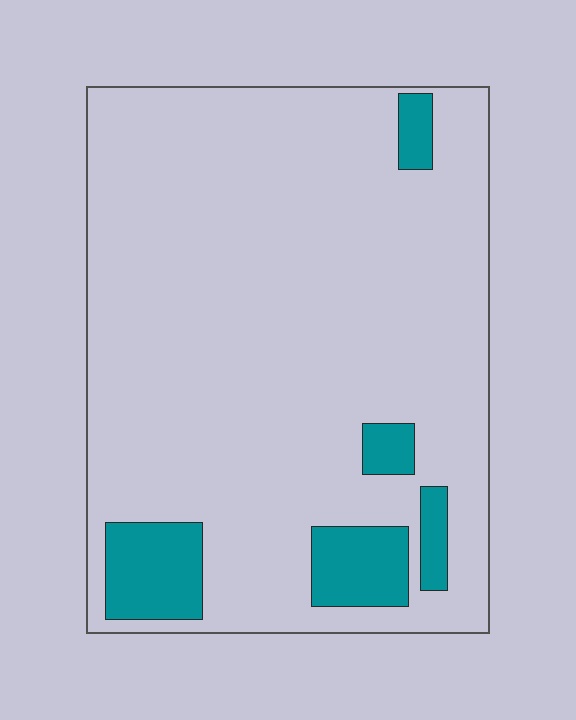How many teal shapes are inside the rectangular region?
5.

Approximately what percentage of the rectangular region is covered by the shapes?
Approximately 10%.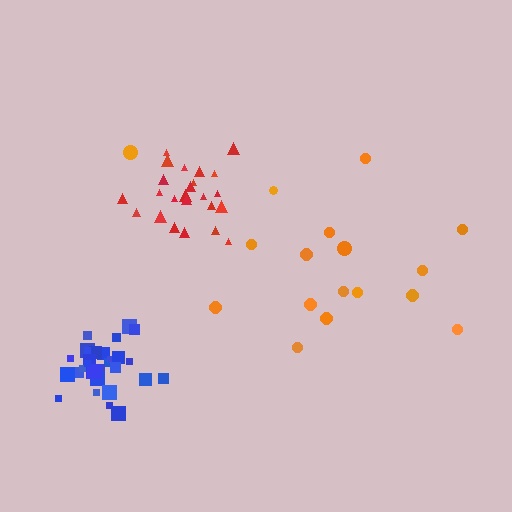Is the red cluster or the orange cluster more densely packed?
Red.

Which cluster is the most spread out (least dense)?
Orange.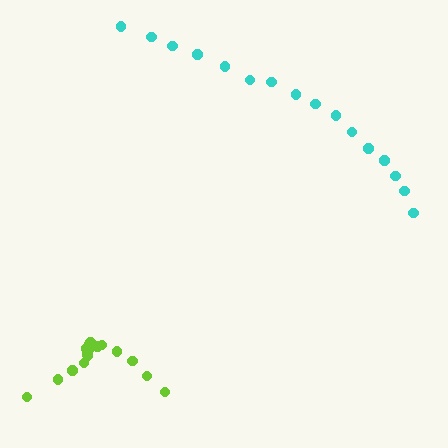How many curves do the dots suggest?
There are 2 distinct paths.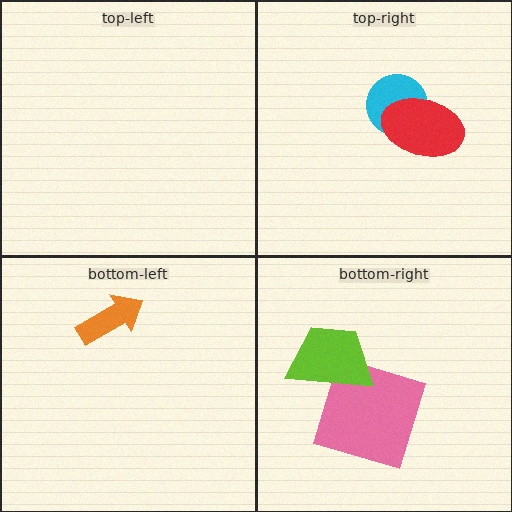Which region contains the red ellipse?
The top-right region.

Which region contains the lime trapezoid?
The bottom-right region.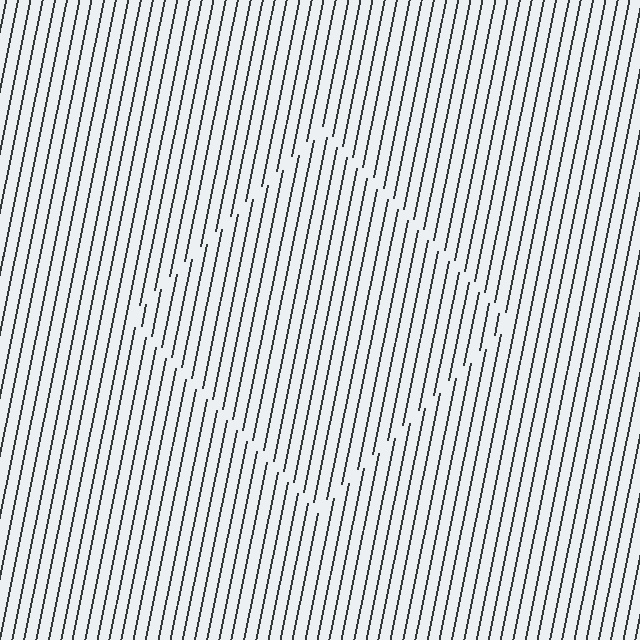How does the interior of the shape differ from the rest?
The interior of the shape contains the same grating, shifted by half a period — the contour is defined by the phase discontinuity where line-ends from the inner and outer gratings abut.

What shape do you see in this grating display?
An illusory square. The interior of the shape contains the same grating, shifted by half a period — the contour is defined by the phase discontinuity where line-ends from the inner and outer gratings abut.